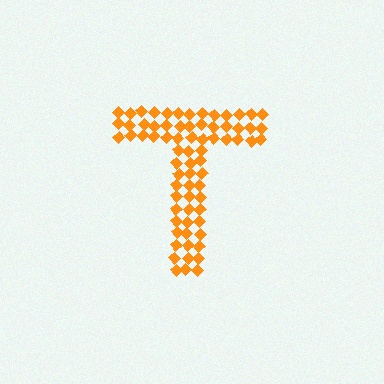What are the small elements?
The small elements are diamonds.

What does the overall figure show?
The overall figure shows the letter T.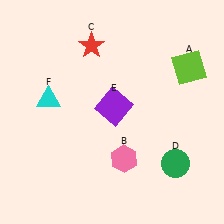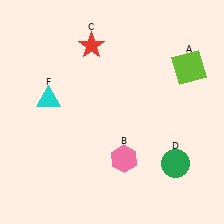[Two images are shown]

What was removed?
The purple square (E) was removed in Image 2.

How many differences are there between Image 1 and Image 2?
There is 1 difference between the two images.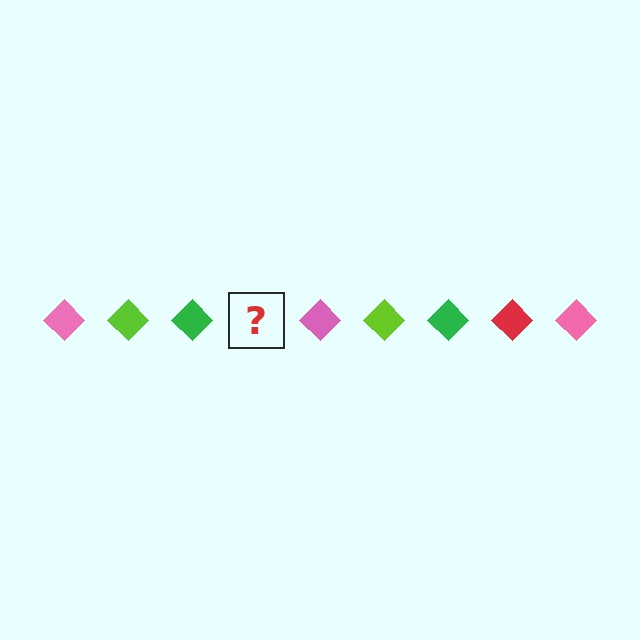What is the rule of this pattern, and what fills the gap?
The rule is that the pattern cycles through pink, lime, green, red diamonds. The gap should be filled with a red diamond.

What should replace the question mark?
The question mark should be replaced with a red diamond.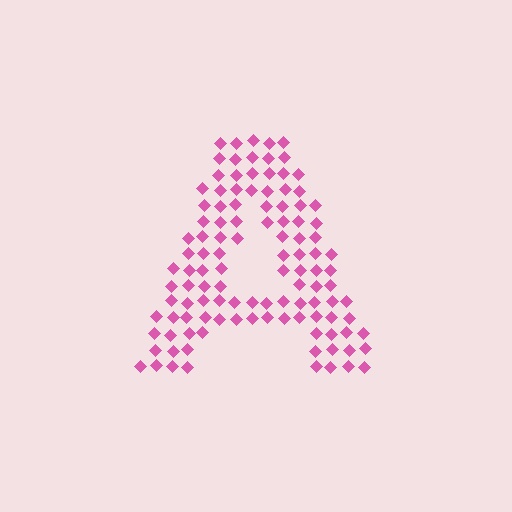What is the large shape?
The large shape is the letter A.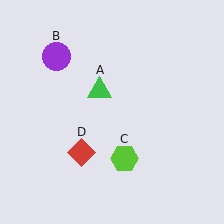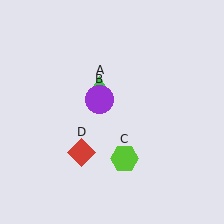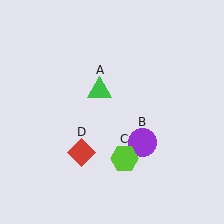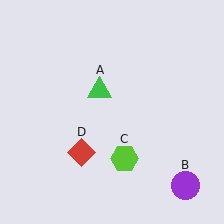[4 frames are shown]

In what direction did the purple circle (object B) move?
The purple circle (object B) moved down and to the right.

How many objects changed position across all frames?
1 object changed position: purple circle (object B).